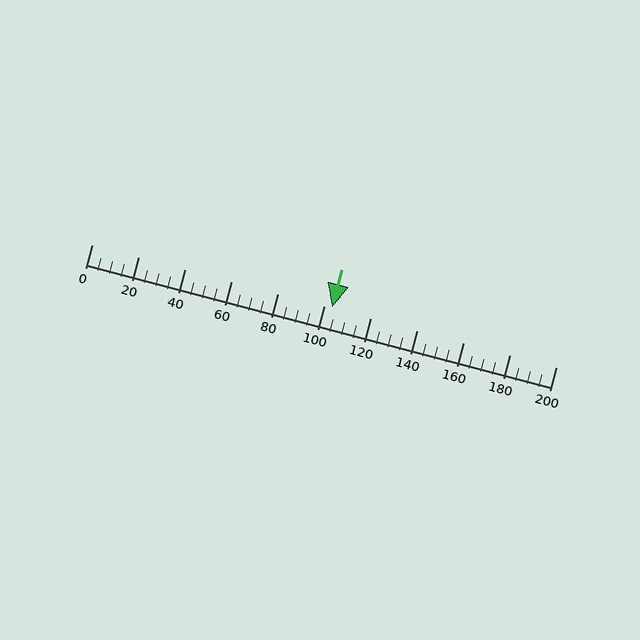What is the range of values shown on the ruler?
The ruler shows values from 0 to 200.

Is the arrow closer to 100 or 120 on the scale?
The arrow is closer to 100.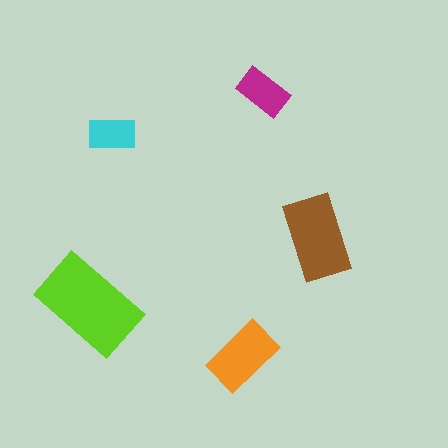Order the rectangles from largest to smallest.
the lime one, the brown one, the orange one, the magenta one, the cyan one.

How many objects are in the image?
There are 5 objects in the image.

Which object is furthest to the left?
The lime rectangle is leftmost.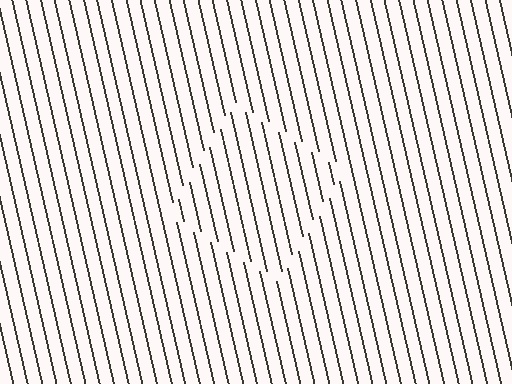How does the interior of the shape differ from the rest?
The interior of the shape contains the same grating, shifted by half a period — the contour is defined by the phase discontinuity where line-ends from the inner and outer gratings abut.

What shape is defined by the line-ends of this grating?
An illusory square. The interior of the shape contains the same grating, shifted by half a period — the contour is defined by the phase discontinuity where line-ends from the inner and outer gratings abut.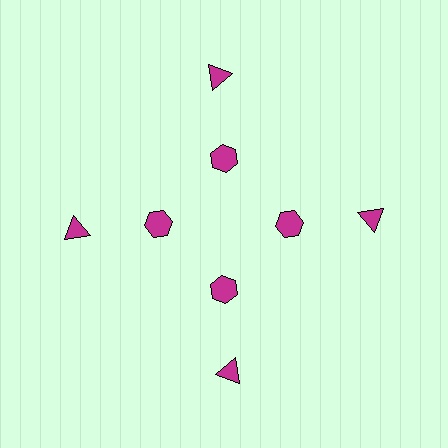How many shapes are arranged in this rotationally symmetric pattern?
There are 8 shapes, arranged in 4 groups of 2.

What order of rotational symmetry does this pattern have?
This pattern has 4-fold rotational symmetry.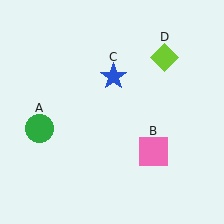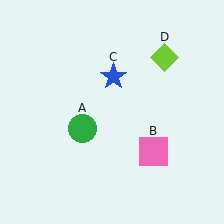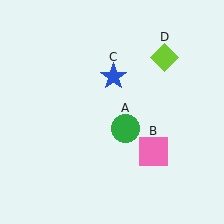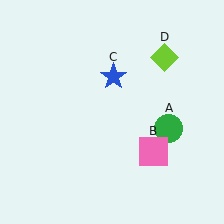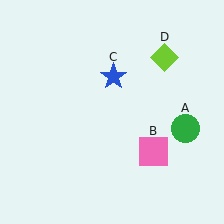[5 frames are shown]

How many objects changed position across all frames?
1 object changed position: green circle (object A).